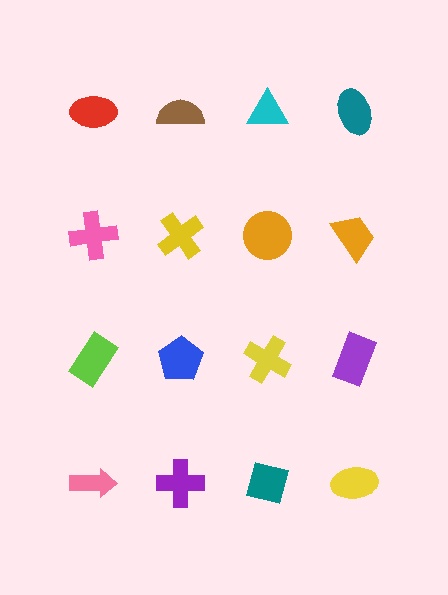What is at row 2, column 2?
A yellow cross.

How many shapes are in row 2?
4 shapes.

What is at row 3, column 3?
A yellow cross.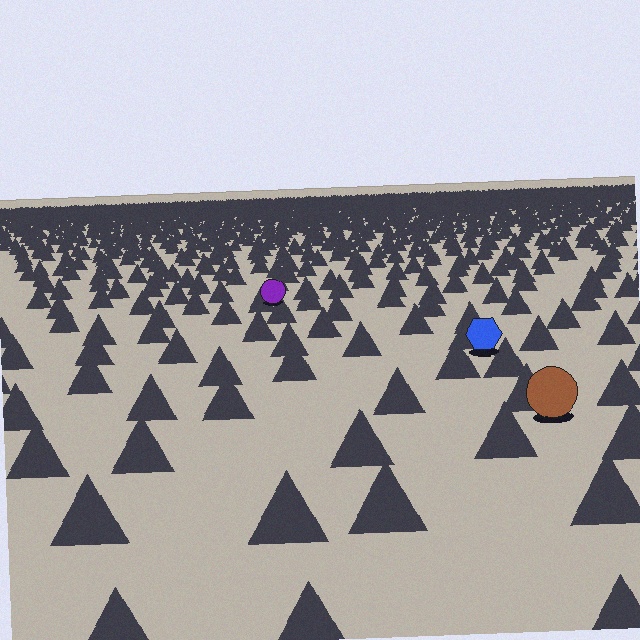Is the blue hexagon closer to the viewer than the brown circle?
No. The brown circle is closer — you can tell from the texture gradient: the ground texture is coarser near it.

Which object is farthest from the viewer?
The purple circle is farthest from the viewer. It appears smaller and the ground texture around it is denser.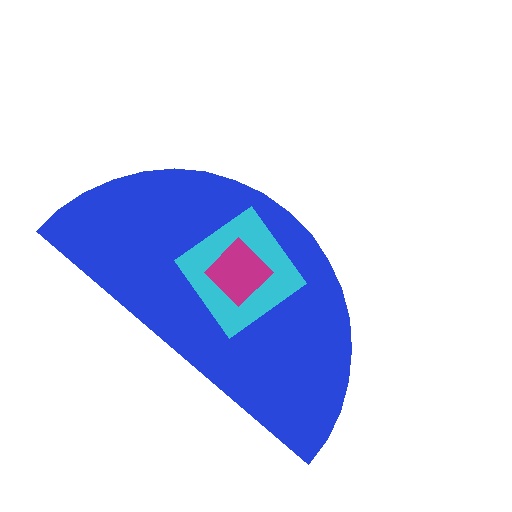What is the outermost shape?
The blue semicircle.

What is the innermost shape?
The magenta diamond.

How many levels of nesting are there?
3.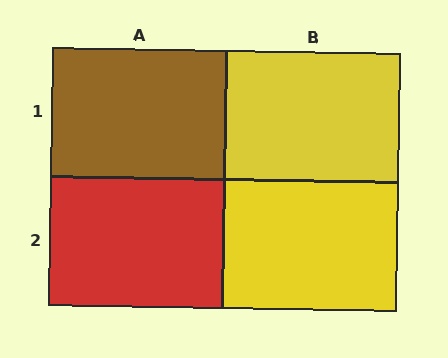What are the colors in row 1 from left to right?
Brown, yellow.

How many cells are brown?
1 cell is brown.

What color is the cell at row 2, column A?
Red.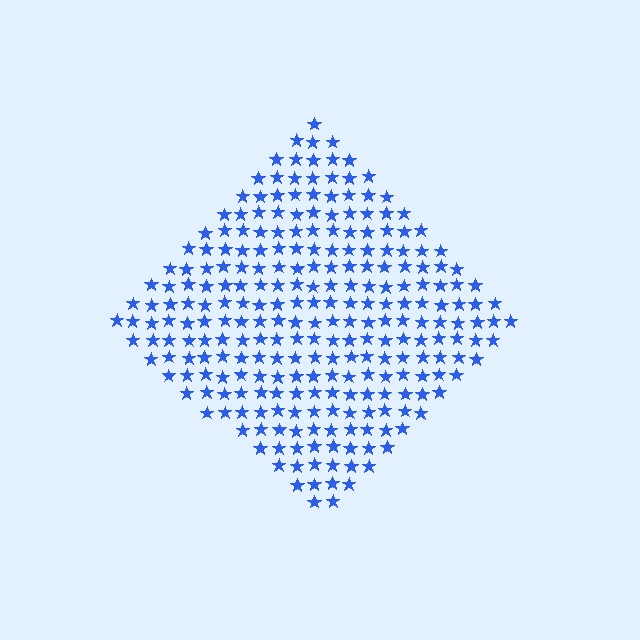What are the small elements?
The small elements are stars.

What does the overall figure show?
The overall figure shows a diamond.